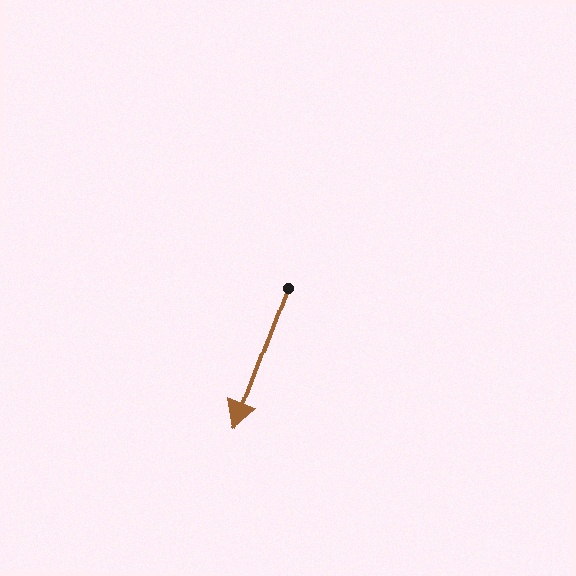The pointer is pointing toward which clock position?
Roughly 7 o'clock.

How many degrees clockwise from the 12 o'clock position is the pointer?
Approximately 200 degrees.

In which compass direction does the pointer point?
South.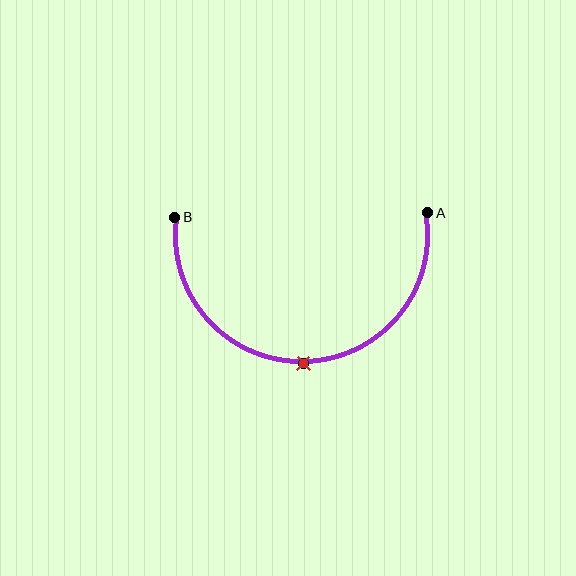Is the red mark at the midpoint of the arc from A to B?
Yes. The red mark lies on the arc at equal arc-length from both A and B — it is the arc midpoint.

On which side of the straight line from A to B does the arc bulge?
The arc bulges below the straight line connecting A and B.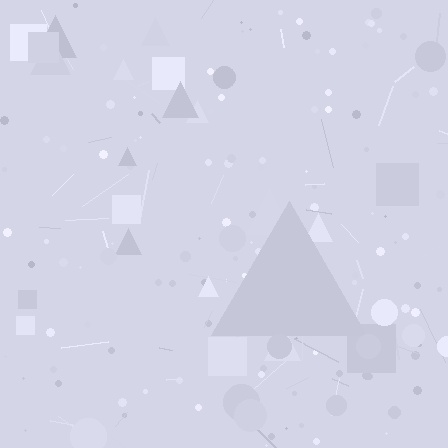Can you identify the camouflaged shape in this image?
The camouflaged shape is a triangle.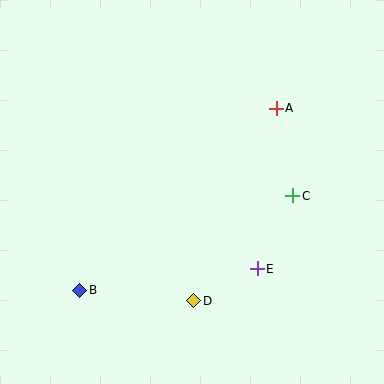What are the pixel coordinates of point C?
Point C is at (293, 196).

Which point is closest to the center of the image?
Point E at (257, 269) is closest to the center.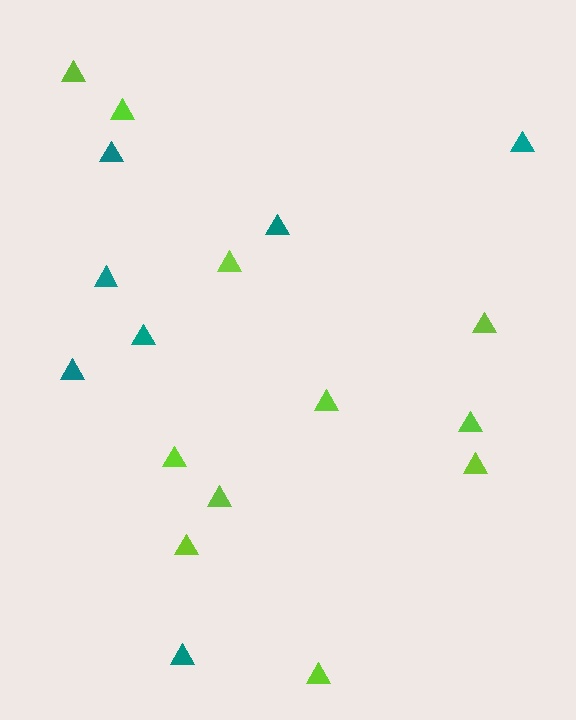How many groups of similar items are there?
There are 2 groups: one group of teal triangles (7) and one group of lime triangles (11).